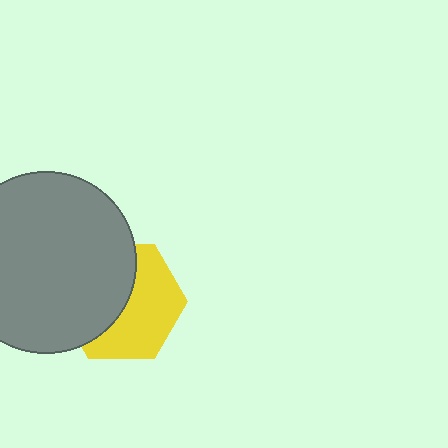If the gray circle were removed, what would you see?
You would see the complete yellow hexagon.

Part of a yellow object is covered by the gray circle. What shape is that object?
It is a hexagon.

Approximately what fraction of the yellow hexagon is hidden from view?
Roughly 48% of the yellow hexagon is hidden behind the gray circle.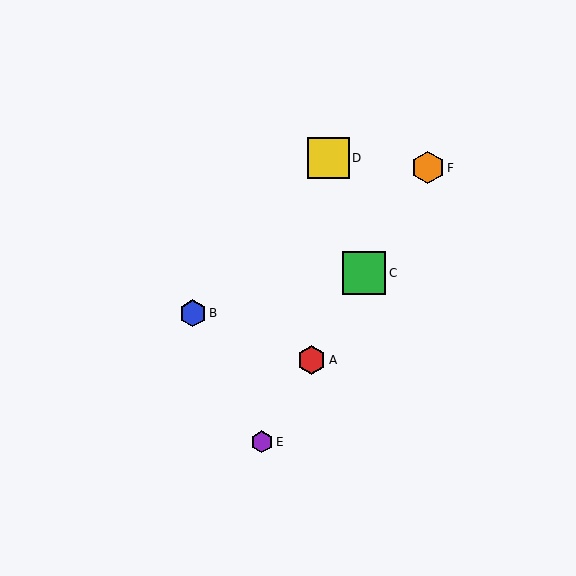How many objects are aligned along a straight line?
4 objects (A, C, E, F) are aligned along a straight line.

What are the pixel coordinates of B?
Object B is at (193, 313).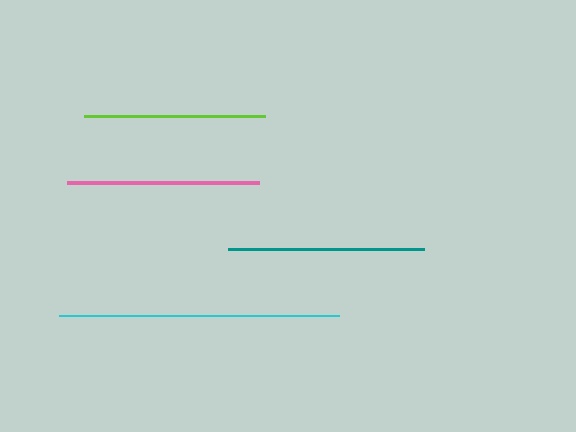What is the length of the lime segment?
The lime segment is approximately 181 pixels long.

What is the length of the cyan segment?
The cyan segment is approximately 279 pixels long.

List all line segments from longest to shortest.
From longest to shortest: cyan, teal, pink, lime.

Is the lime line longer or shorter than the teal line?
The teal line is longer than the lime line.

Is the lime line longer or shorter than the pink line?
The pink line is longer than the lime line.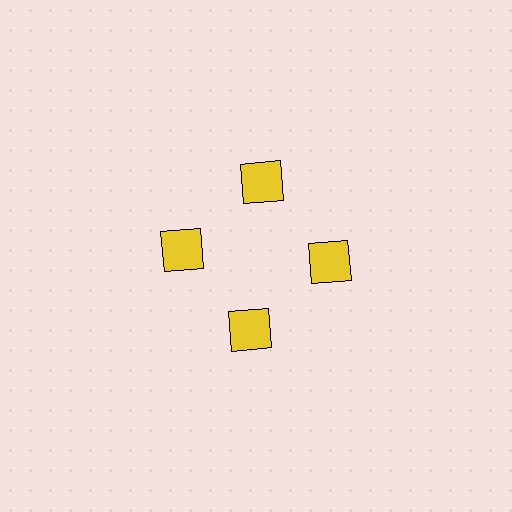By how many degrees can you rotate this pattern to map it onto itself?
The pattern maps onto itself every 90 degrees of rotation.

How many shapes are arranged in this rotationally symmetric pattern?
There are 4 shapes, arranged in 4 groups of 1.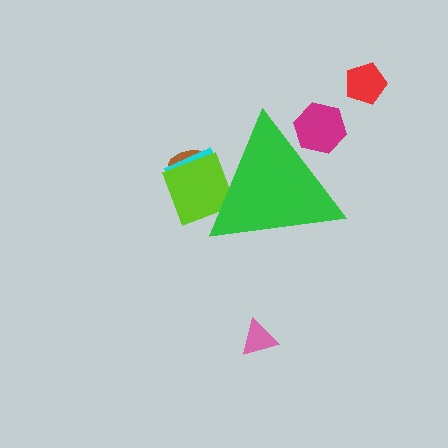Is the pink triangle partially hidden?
No, the pink triangle is fully visible.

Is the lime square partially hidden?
Yes, the lime square is partially hidden behind the green triangle.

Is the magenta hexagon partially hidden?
Yes, the magenta hexagon is partially hidden behind the green triangle.